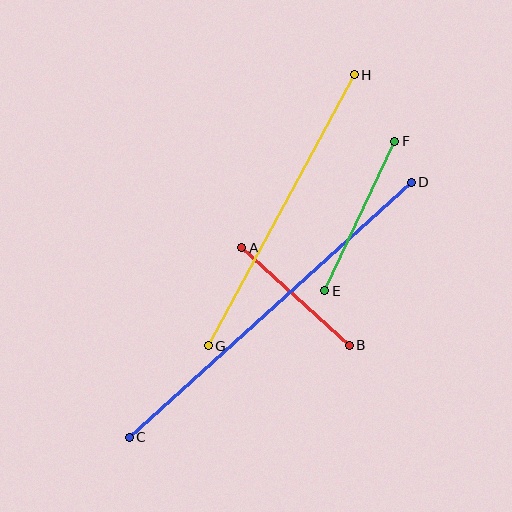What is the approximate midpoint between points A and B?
The midpoint is at approximately (296, 297) pixels.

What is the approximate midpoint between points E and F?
The midpoint is at approximately (360, 216) pixels.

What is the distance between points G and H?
The distance is approximately 308 pixels.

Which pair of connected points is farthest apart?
Points C and D are farthest apart.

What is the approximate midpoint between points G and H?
The midpoint is at approximately (281, 210) pixels.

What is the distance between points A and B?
The distance is approximately 145 pixels.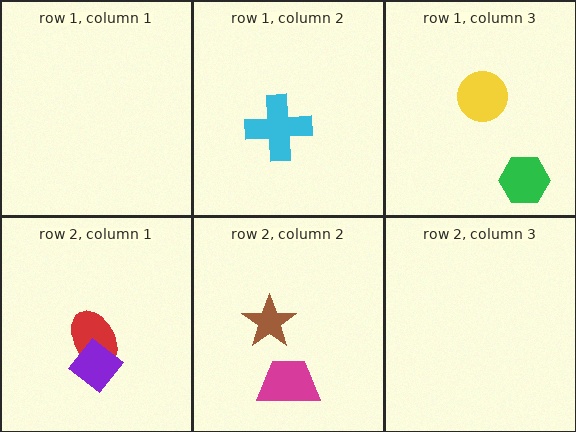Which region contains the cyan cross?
The row 1, column 2 region.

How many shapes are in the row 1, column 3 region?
2.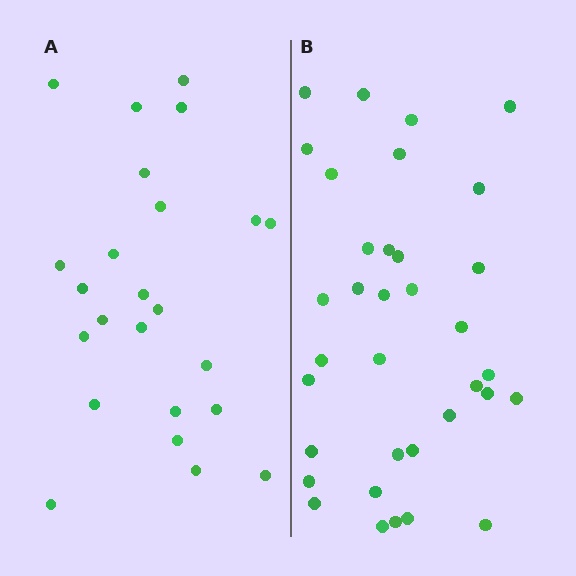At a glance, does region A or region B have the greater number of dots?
Region B (the right region) has more dots.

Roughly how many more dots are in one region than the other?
Region B has roughly 12 or so more dots than region A.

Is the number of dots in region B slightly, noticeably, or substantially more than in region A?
Region B has substantially more. The ratio is roughly 1.5 to 1.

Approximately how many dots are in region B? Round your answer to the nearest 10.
About 40 dots. (The exact count is 35, which rounds to 40.)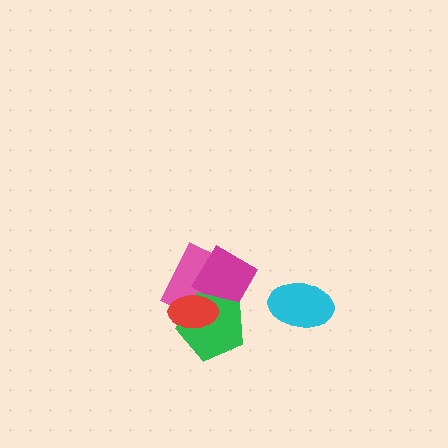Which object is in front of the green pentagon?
The red ellipse is in front of the green pentagon.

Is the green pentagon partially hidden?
Yes, it is partially covered by another shape.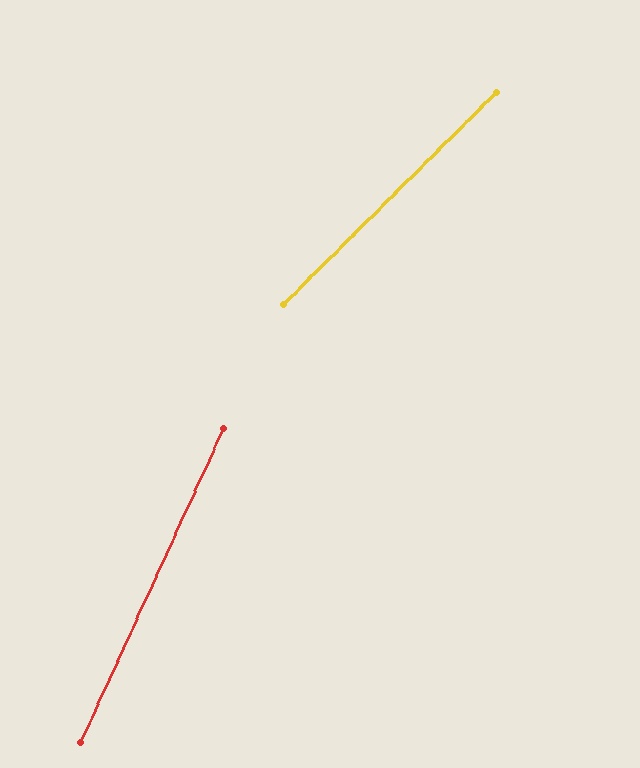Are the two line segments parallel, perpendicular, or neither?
Neither parallel nor perpendicular — they differ by about 21°.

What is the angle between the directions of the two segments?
Approximately 21 degrees.